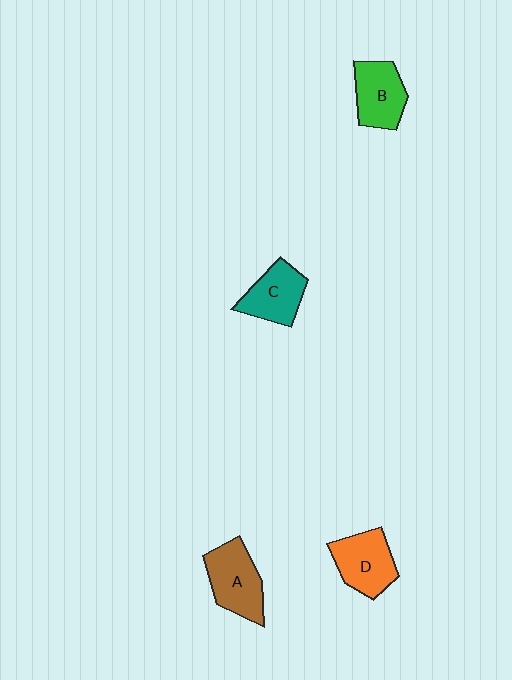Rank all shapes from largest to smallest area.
From largest to smallest: A (brown), D (orange), B (green), C (teal).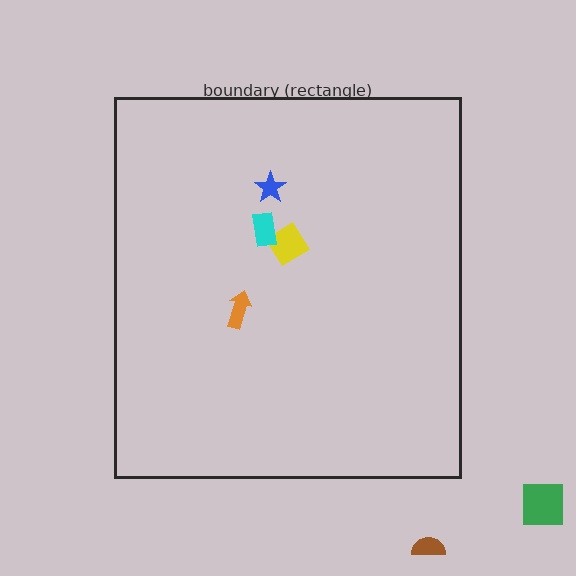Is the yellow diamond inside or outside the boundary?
Inside.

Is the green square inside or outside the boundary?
Outside.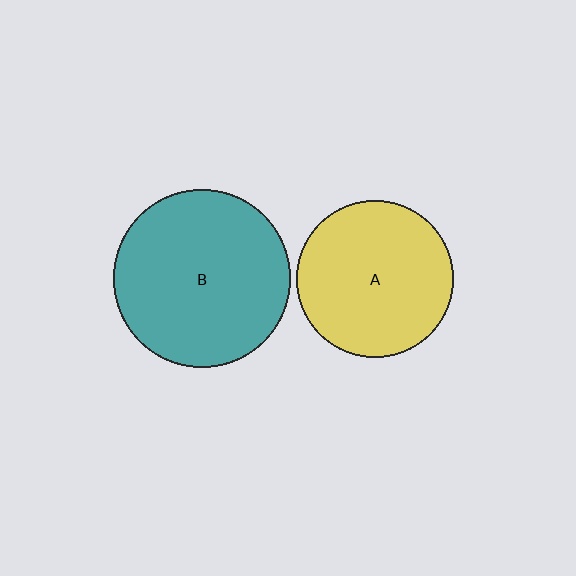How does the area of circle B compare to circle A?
Approximately 1.3 times.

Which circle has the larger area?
Circle B (teal).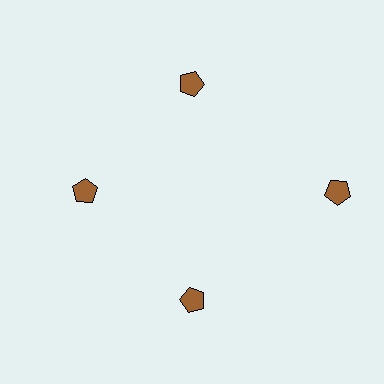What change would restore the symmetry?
The symmetry would be restored by moving it inward, back onto the ring so that all 4 pentagons sit at equal angles and equal distance from the center.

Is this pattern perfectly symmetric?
No. The 4 brown pentagons are arranged in a ring, but one element near the 3 o'clock position is pushed outward from the center, breaking the 4-fold rotational symmetry.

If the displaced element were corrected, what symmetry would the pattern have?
It would have 4-fold rotational symmetry — the pattern would map onto itself every 90 degrees.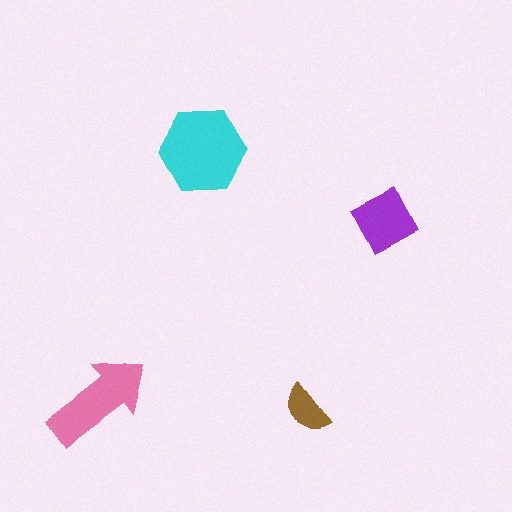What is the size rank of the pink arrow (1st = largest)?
2nd.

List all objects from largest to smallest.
The cyan hexagon, the pink arrow, the purple square, the brown semicircle.